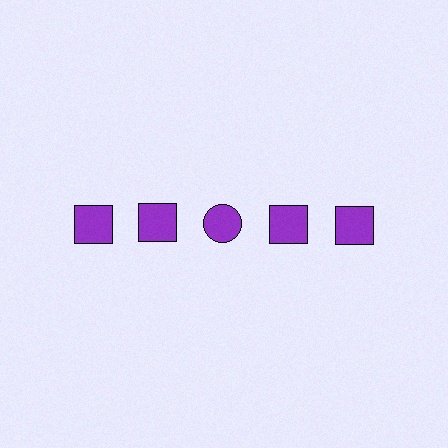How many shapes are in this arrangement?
There are 5 shapes arranged in a grid pattern.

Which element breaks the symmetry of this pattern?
The purple circle in the top row, center column breaks the symmetry. All other shapes are purple squares.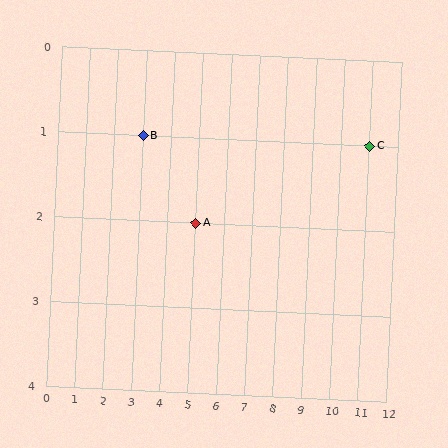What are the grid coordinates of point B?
Point B is at grid coordinates (3, 1).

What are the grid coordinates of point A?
Point A is at grid coordinates (5, 2).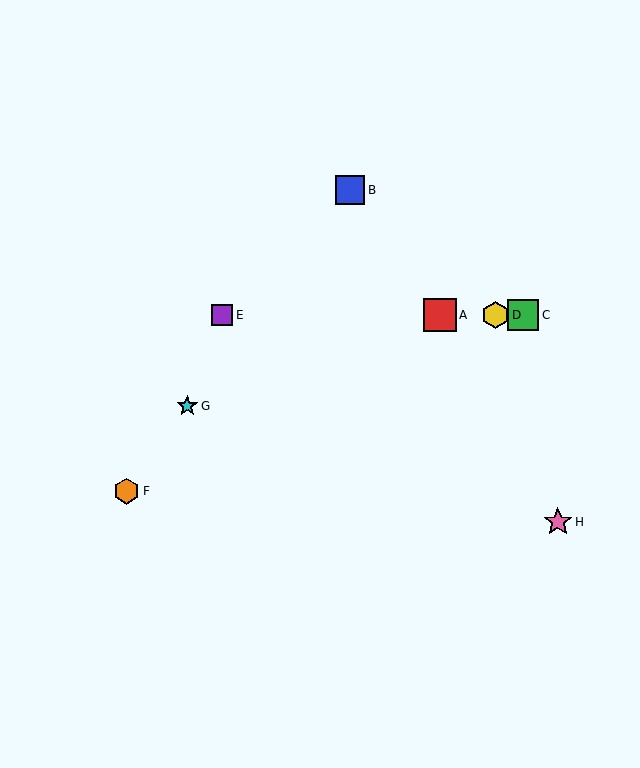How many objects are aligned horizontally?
4 objects (A, C, D, E) are aligned horizontally.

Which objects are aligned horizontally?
Objects A, C, D, E are aligned horizontally.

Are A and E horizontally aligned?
Yes, both are at y≈315.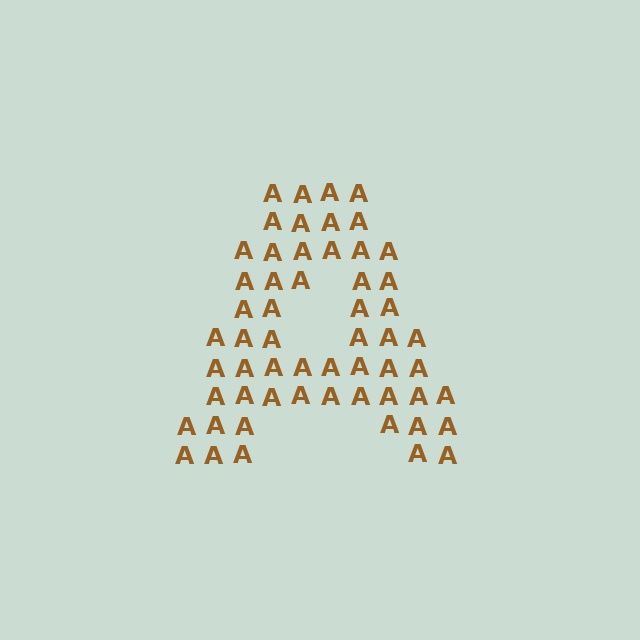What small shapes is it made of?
It is made of small letter A's.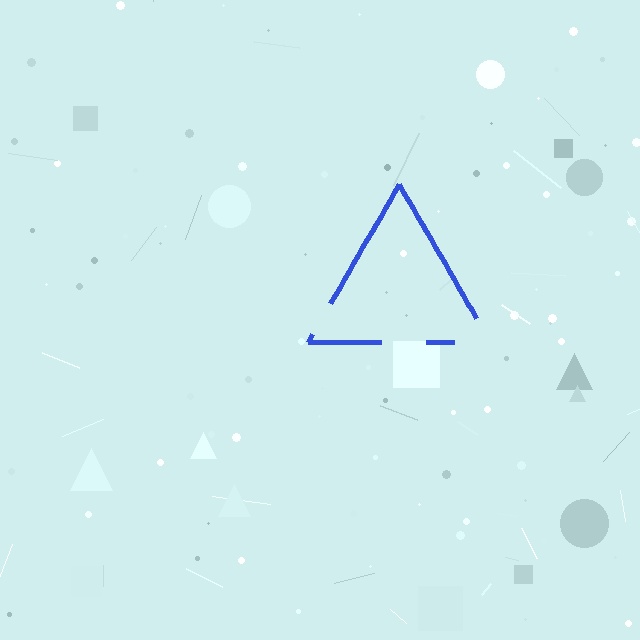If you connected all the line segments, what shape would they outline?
They would outline a triangle.